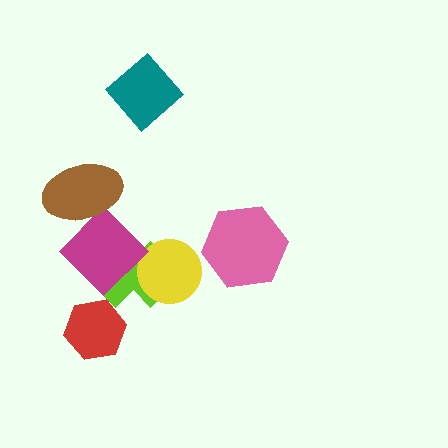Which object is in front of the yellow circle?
The magenta diamond is in front of the yellow circle.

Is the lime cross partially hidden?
Yes, it is partially covered by another shape.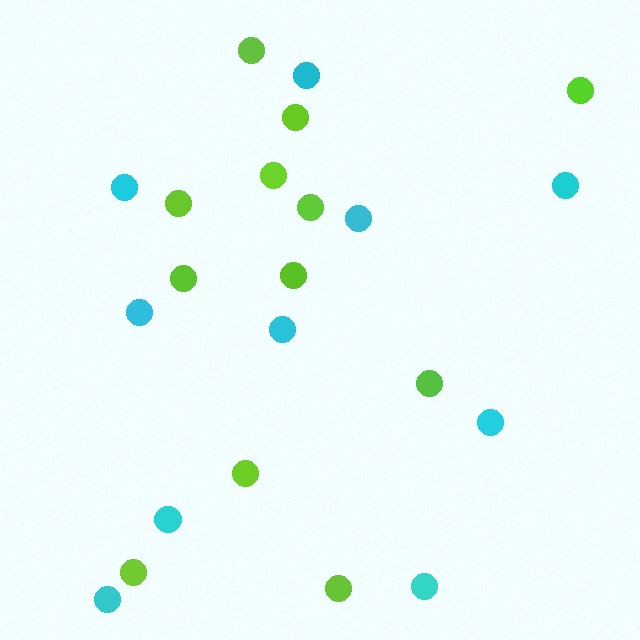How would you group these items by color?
There are 2 groups: one group of lime circles (12) and one group of cyan circles (10).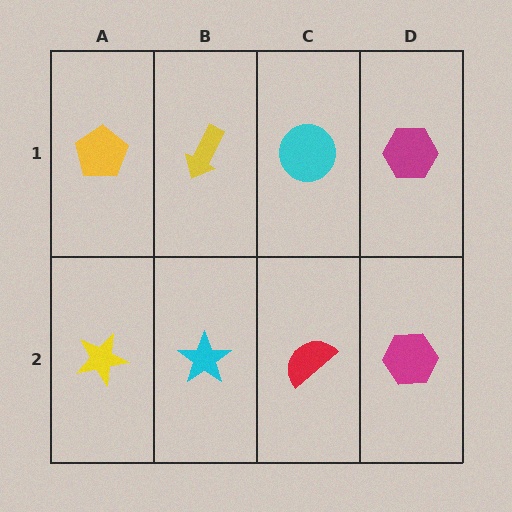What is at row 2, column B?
A cyan star.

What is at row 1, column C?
A cyan circle.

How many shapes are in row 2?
4 shapes.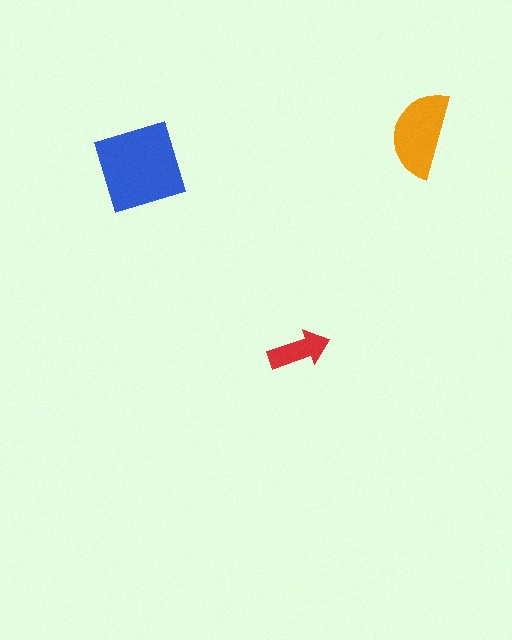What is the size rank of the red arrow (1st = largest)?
3rd.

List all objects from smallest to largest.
The red arrow, the orange semicircle, the blue square.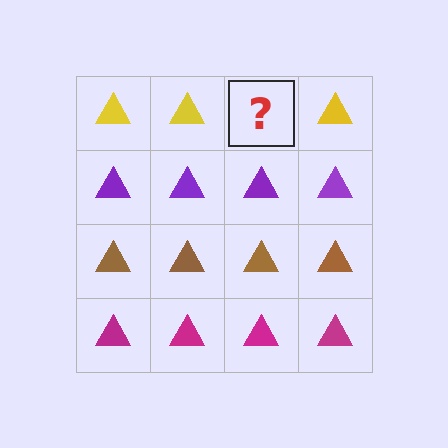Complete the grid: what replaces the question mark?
The question mark should be replaced with a yellow triangle.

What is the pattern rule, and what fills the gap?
The rule is that each row has a consistent color. The gap should be filled with a yellow triangle.